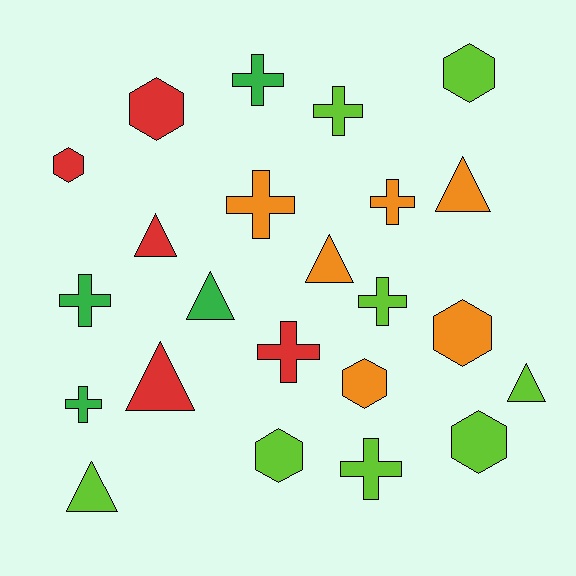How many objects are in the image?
There are 23 objects.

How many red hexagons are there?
There are 2 red hexagons.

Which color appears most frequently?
Lime, with 8 objects.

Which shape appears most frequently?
Cross, with 9 objects.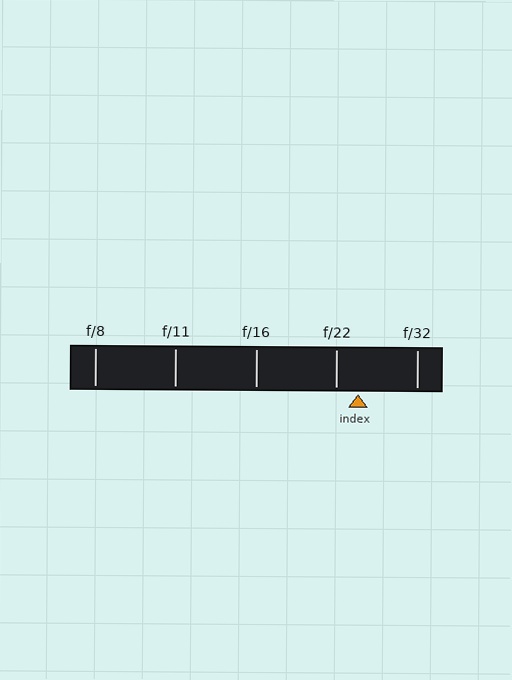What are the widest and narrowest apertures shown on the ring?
The widest aperture shown is f/8 and the narrowest is f/32.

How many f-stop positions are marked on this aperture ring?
There are 5 f-stop positions marked.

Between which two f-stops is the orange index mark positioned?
The index mark is between f/22 and f/32.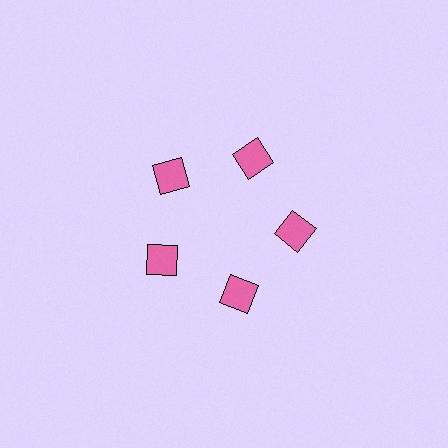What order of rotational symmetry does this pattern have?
This pattern has 5-fold rotational symmetry.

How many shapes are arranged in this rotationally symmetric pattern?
There are 5 shapes, arranged in 5 groups of 1.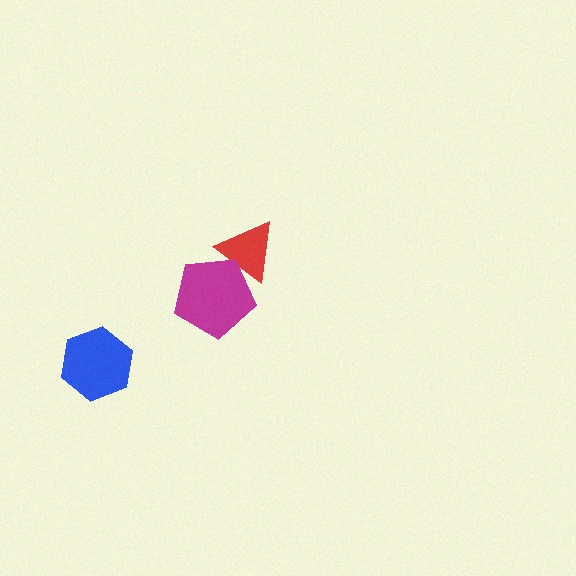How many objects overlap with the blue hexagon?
0 objects overlap with the blue hexagon.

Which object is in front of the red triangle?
The magenta pentagon is in front of the red triangle.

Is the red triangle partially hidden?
Yes, it is partially covered by another shape.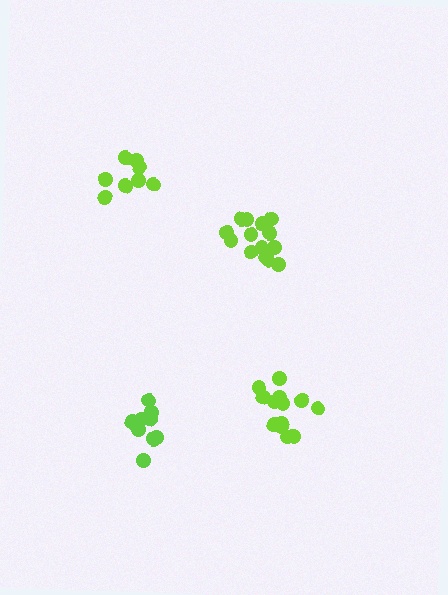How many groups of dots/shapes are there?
There are 4 groups.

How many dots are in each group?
Group 1: 8 dots, Group 2: 13 dots, Group 3: 14 dots, Group 4: 10 dots (45 total).